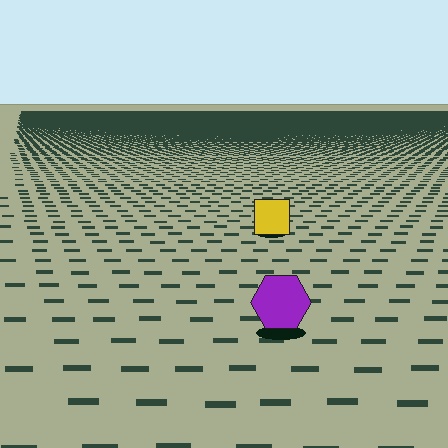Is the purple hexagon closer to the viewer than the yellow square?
Yes. The purple hexagon is closer — you can tell from the texture gradient: the ground texture is coarser near it.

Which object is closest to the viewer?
The purple hexagon is closest. The texture marks near it are larger and more spread out.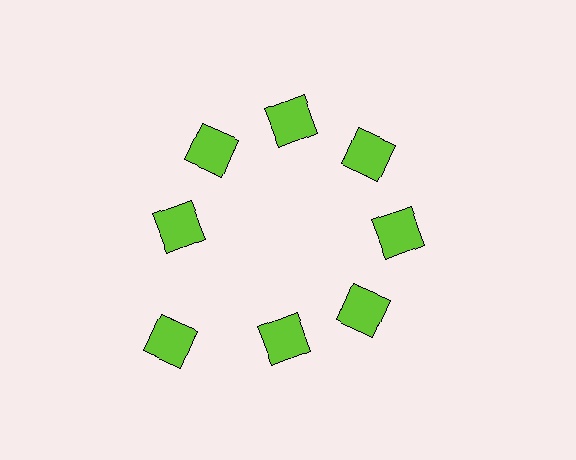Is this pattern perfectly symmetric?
No. The 8 lime squares are arranged in a ring, but one element near the 8 o'clock position is pushed outward from the center, breaking the 8-fold rotational symmetry.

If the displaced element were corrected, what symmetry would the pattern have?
It would have 8-fold rotational symmetry — the pattern would map onto itself every 45 degrees.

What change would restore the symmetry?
The symmetry would be restored by moving it inward, back onto the ring so that all 8 squares sit at equal angles and equal distance from the center.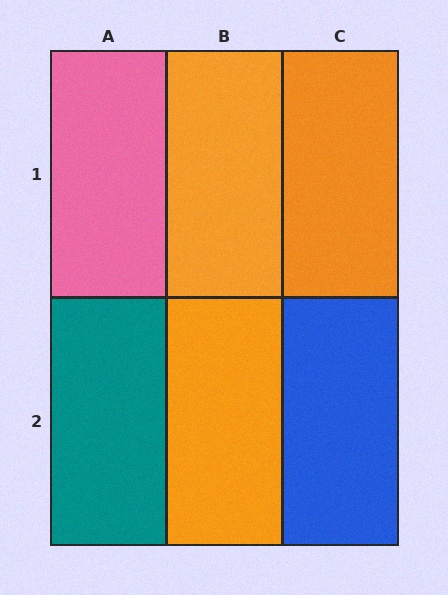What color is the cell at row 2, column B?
Orange.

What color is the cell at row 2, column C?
Blue.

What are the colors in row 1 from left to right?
Pink, orange, orange.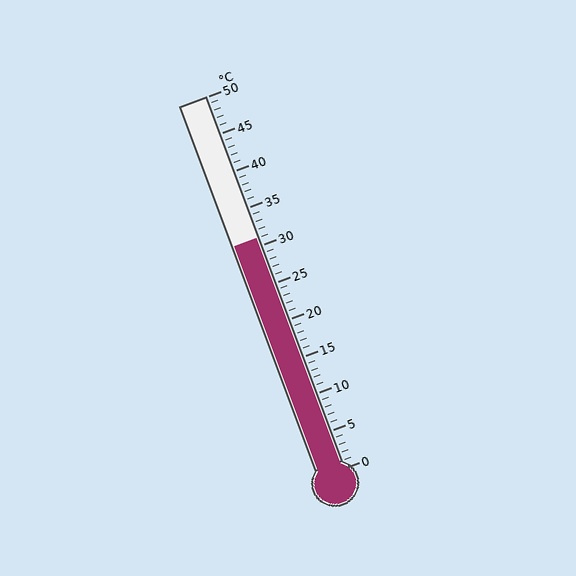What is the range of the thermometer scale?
The thermometer scale ranges from 0°C to 50°C.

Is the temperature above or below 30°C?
The temperature is above 30°C.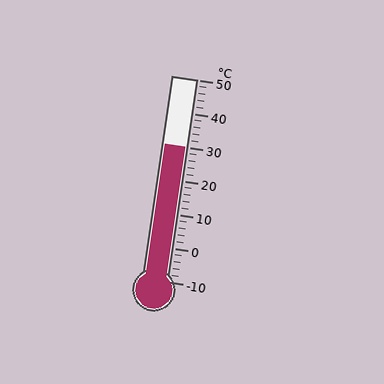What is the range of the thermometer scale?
The thermometer scale ranges from -10°C to 50°C.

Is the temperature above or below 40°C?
The temperature is below 40°C.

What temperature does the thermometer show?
The thermometer shows approximately 30°C.